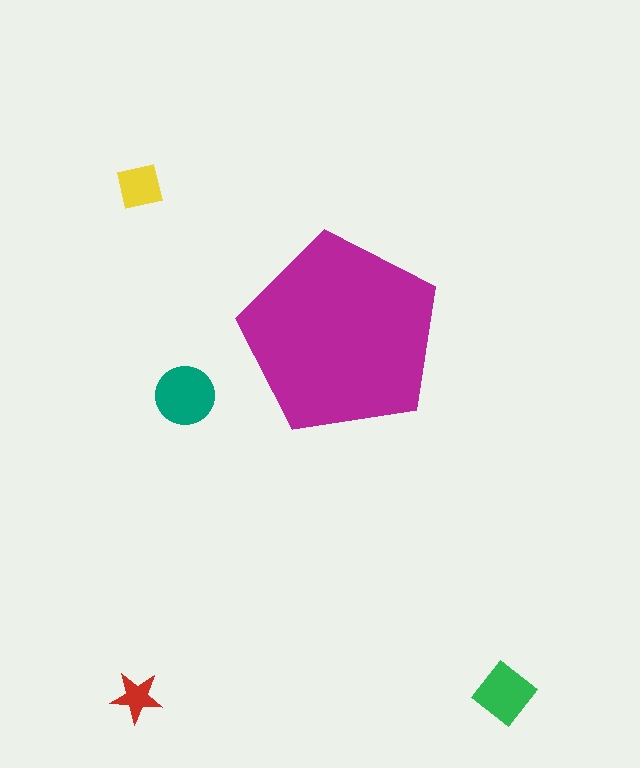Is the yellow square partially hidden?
No, the yellow square is fully visible.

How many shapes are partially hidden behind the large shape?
0 shapes are partially hidden.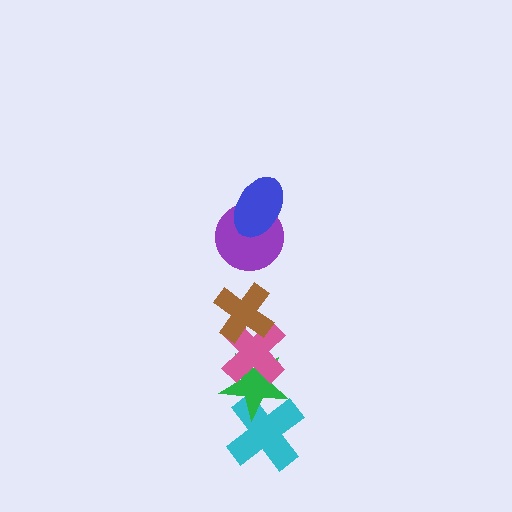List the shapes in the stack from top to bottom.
From top to bottom: the blue ellipse, the purple circle, the brown cross, the pink cross, the green star, the cyan cross.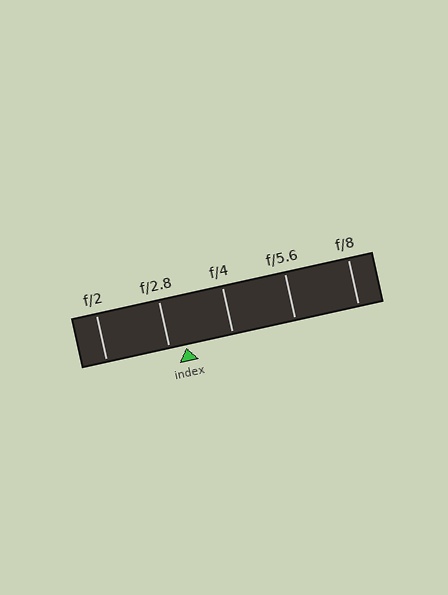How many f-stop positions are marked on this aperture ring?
There are 5 f-stop positions marked.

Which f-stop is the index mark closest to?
The index mark is closest to f/2.8.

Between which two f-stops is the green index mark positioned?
The index mark is between f/2.8 and f/4.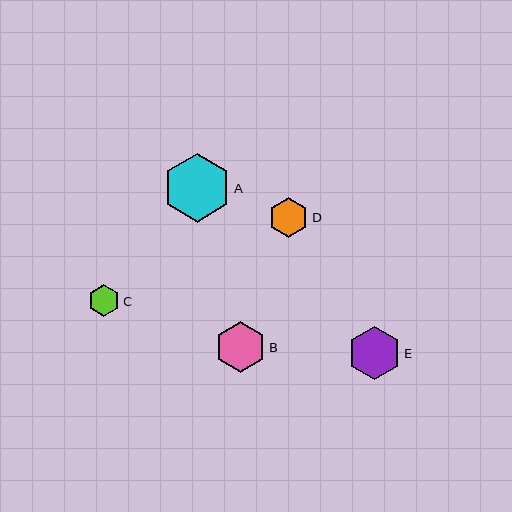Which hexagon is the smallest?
Hexagon C is the smallest with a size of approximately 32 pixels.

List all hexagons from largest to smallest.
From largest to smallest: A, E, B, D, C.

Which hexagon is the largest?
Hexagon A is the largest with a size of approximately 68 pixels.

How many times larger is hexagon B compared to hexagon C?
Hexagon B is approximately 1.6 times the size of hexagon C.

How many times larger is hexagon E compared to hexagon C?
Hexagon E is approximately 1.7 times the size of hexagon C.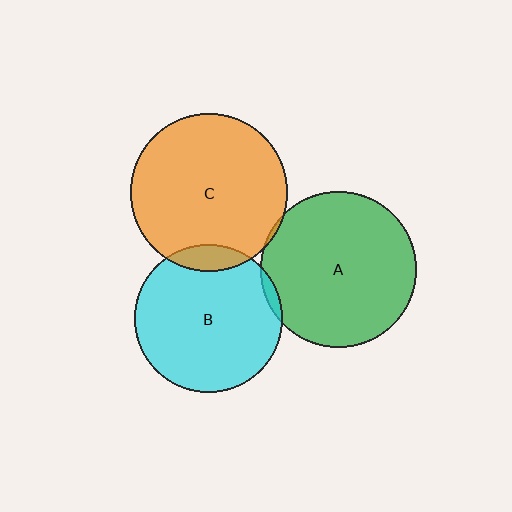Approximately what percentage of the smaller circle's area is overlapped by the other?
Approximately 5%.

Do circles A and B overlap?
Yes.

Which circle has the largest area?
Circle C (orange).